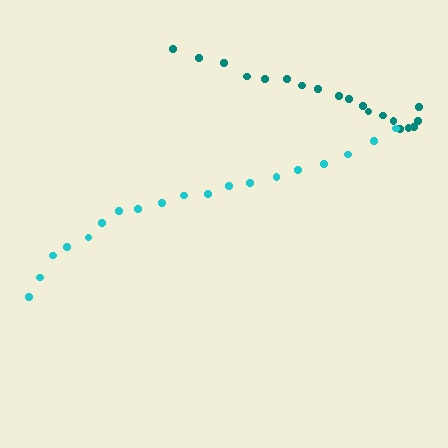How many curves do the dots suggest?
There are 2 distinct paths.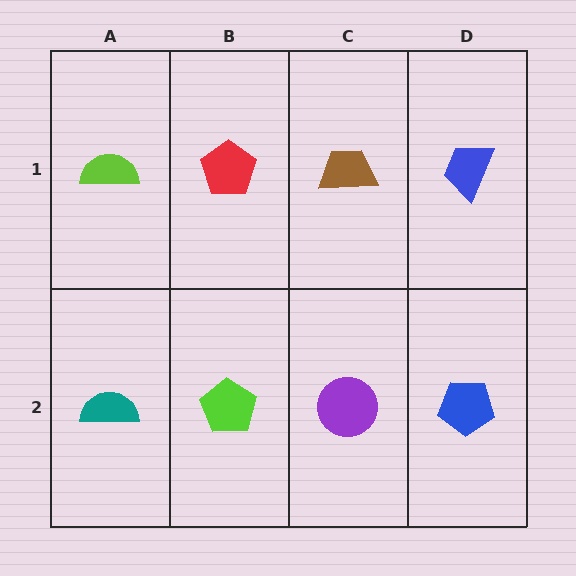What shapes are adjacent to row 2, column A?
A lime semicircle (row 1, column A), a lime pentagon (row 2, column B).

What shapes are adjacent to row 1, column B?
A lime pentagon (row 2, column B), a lime semicircle (row 1, column A), a brown trapezoid (row 1, column C).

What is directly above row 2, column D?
A blue trapezoid.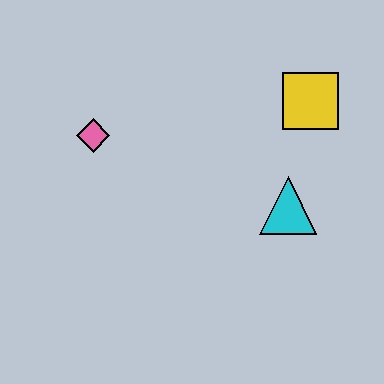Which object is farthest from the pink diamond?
The yellow square is farthest from the pink diamond.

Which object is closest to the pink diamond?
The cyan triangle is closest to the pink diamond.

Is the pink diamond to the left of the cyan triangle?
Yes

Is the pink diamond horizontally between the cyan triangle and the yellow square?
No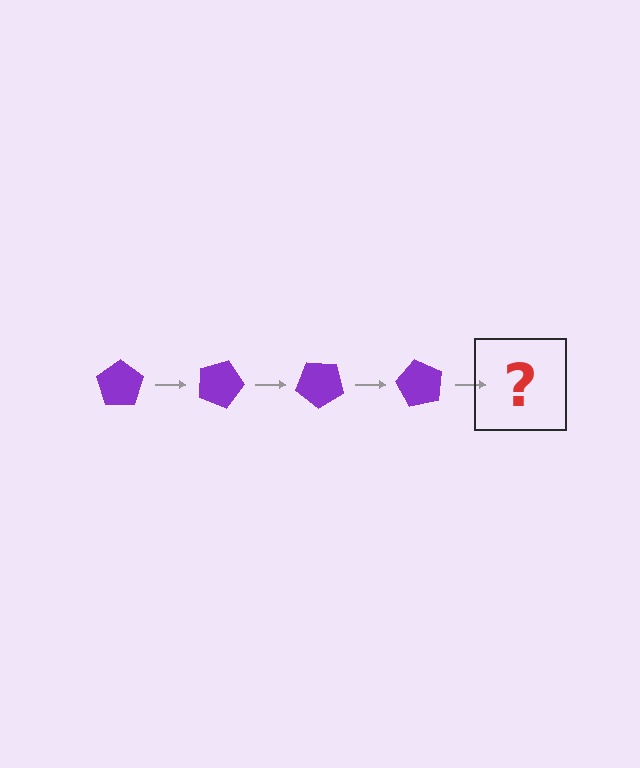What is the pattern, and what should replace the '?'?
The pattern is that the pentagon rotates 20 degrees each step. The '?' should be a purple pentagon rotated 80 degrees.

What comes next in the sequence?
The next element should be a purple pentagon rotated 80 degrees.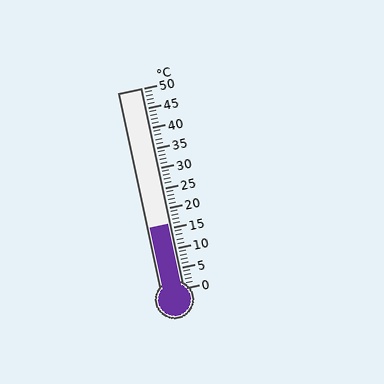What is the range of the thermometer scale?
The thermometer scale ranges from 0°C to 50°C.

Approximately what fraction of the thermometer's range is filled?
The thermometer is filled to approximately 30% of its range.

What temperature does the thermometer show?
The thermometer shows approximately 16°C.